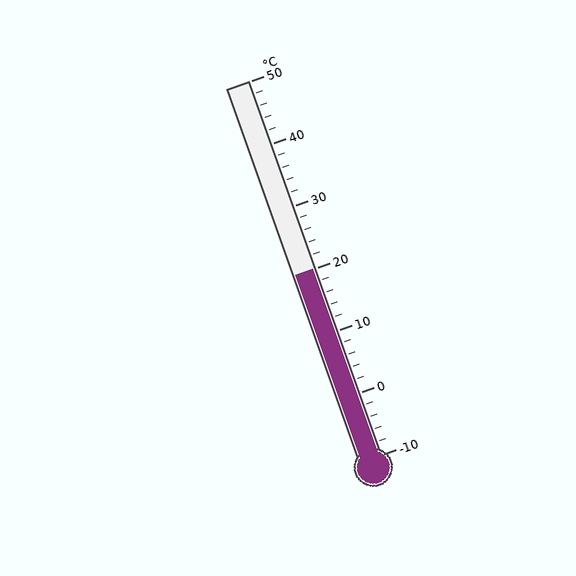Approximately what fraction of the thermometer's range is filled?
The thermometer is filled to approximately 50% of its range.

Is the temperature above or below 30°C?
The temperature is below 30°C.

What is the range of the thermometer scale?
The thermometer scale ranges from -10°C to 50°C.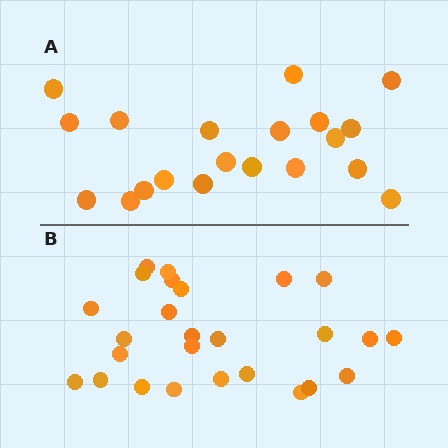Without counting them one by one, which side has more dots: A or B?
Region B (the bottom region) has more dots.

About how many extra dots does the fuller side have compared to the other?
Region B has about 6 more dots than region A.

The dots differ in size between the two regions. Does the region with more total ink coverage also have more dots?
No. Region A has more total ink coverage because its dots are larger, but region B actually contains more individual dots. Total area can be misleading — the number of items is what matters here.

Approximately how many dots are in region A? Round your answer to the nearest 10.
About 20 dots.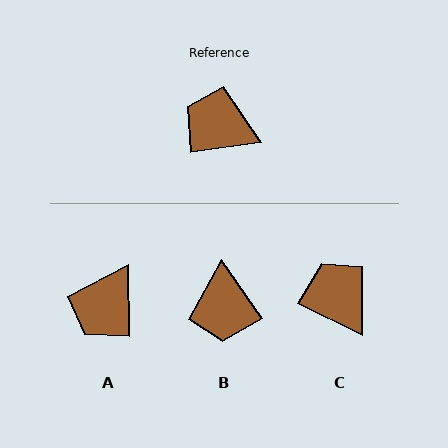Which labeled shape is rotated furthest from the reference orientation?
B, about 118 degrees away.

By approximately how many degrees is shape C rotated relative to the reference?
Approximately 33 degrees clockwise.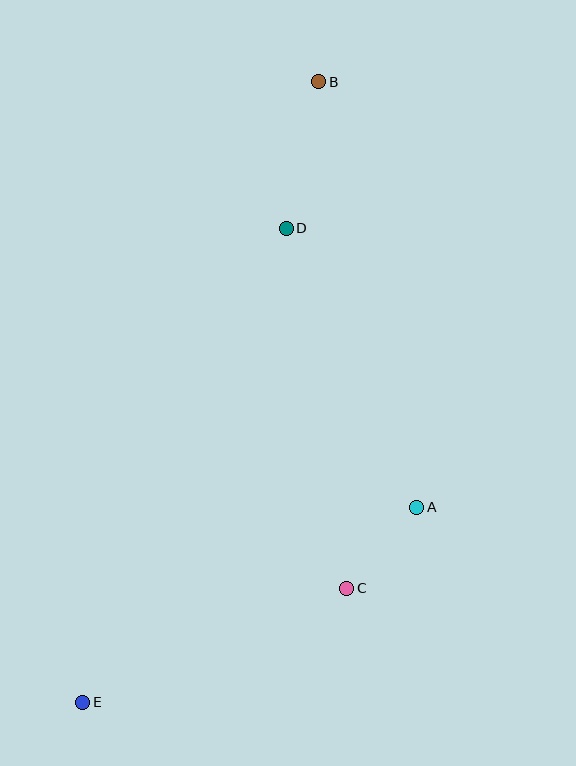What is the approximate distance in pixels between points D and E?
The distance between D and E is approximately 516 pixels.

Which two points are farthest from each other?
Points B and E are farthest from each other.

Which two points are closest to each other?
Points A and C are closest to each other.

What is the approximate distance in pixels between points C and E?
The distance between C and E is approximately 288 pixels.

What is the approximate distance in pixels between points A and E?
The distance between A and E is approximately 387 pixels.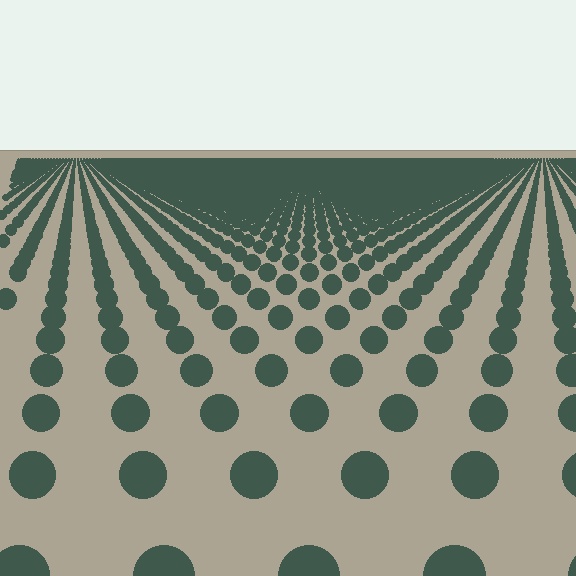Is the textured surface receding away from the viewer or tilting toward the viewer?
The surface is receding away from the viewer. Texture elements get smaller and denser toward the top.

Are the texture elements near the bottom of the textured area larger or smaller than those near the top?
Larger. Near the bottom, elements are closer to the viewer and appear at a bigger on-screen size.